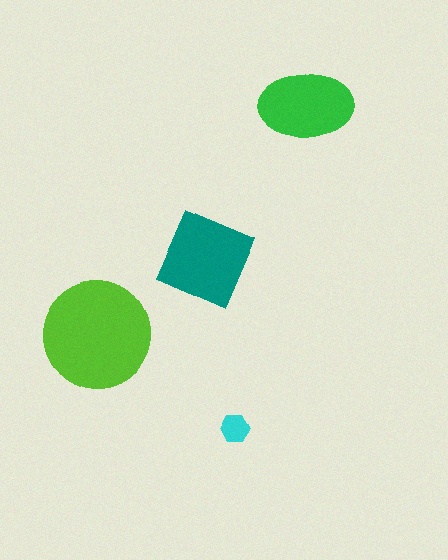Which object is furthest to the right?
The green ellipse is rightmost.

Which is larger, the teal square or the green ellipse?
The teal square.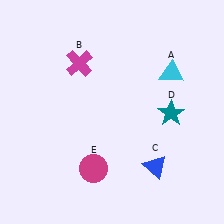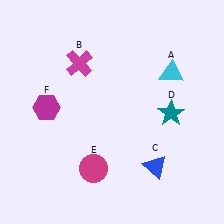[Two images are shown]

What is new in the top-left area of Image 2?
A magenta hexagon (F) was added in the top-left area of Image 2.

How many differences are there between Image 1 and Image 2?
There is 1 difference between the two images.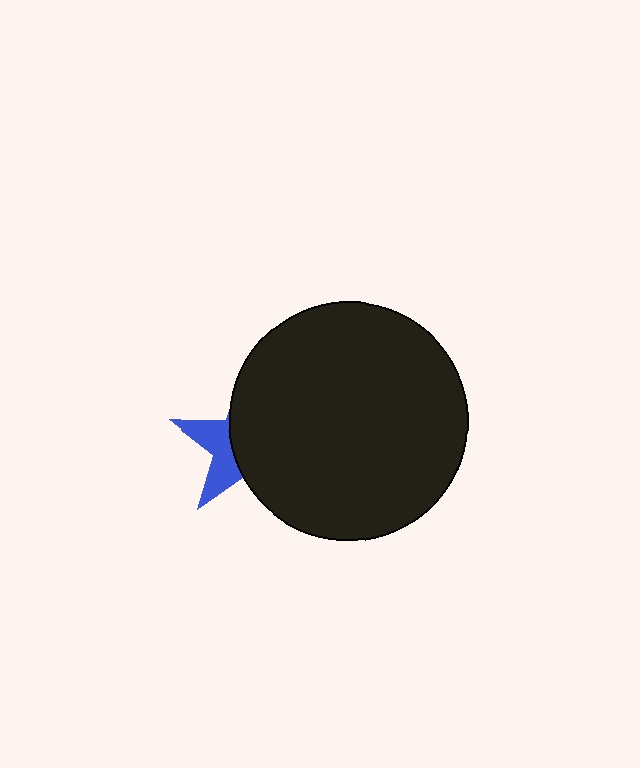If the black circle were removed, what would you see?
You would see the complete blue star.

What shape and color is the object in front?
The object in front is a black circle.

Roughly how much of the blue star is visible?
A small part of it is visible (roughly 35%).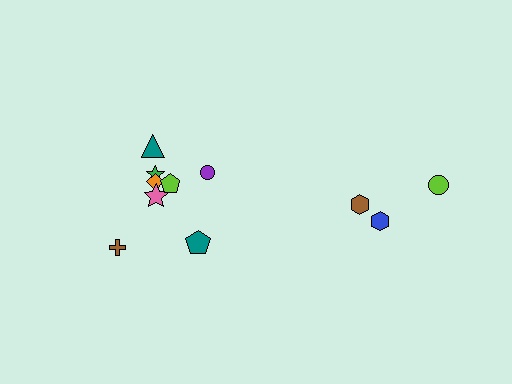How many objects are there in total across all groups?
There are 11 objects.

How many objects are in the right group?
There are 3 objects.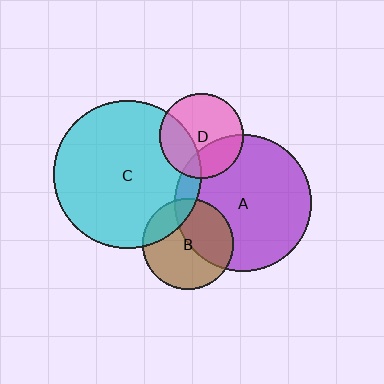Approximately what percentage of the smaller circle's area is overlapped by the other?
Approximately 30%.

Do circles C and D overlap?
Yes.